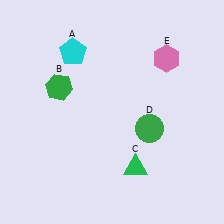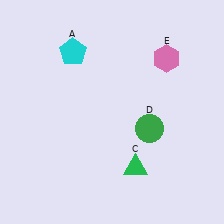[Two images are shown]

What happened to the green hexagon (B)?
The green hexagon (B) was removed in Image 2. It was in the top-left area of Image 1.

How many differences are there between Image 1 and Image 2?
There is 1 difference between the two images.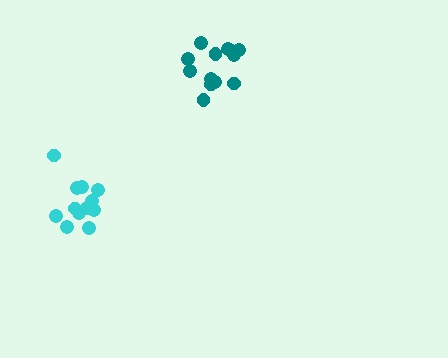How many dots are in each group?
Group 1: 12 dots, Group 2: 13 dots (25 total).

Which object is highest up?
The teal cluster is topmost.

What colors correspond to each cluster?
The clusters are colored: cyan, teal.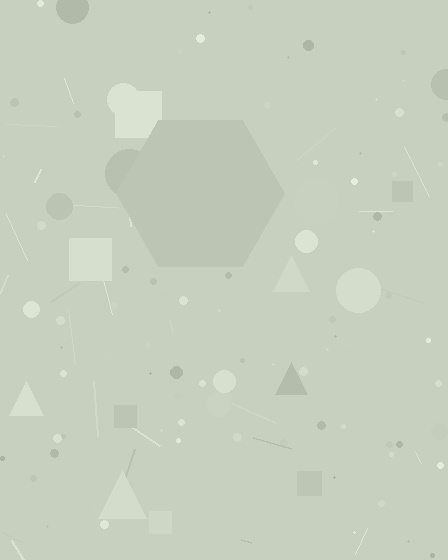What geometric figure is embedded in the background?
A hexagon is embedded in the background.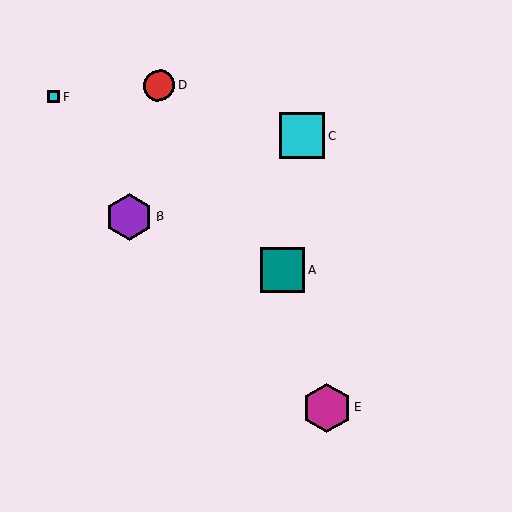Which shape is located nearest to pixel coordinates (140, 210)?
The purple hexagon (labeled B) at (129, 217) is nearest to that location.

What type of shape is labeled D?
Shape D is a red circle.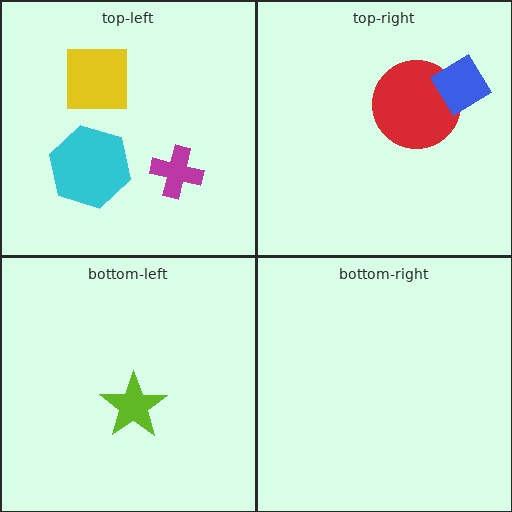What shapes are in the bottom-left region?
The lime star.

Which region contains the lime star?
The bottom-left region.